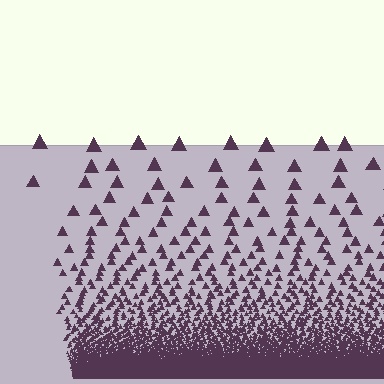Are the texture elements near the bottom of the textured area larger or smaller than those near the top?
Smaller. The gradient is inverted — elements near the bottom are smaller and denser.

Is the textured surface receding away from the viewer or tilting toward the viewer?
The surface appears to tilt toward the viewer. Texture elements get larger and sparser toward the top.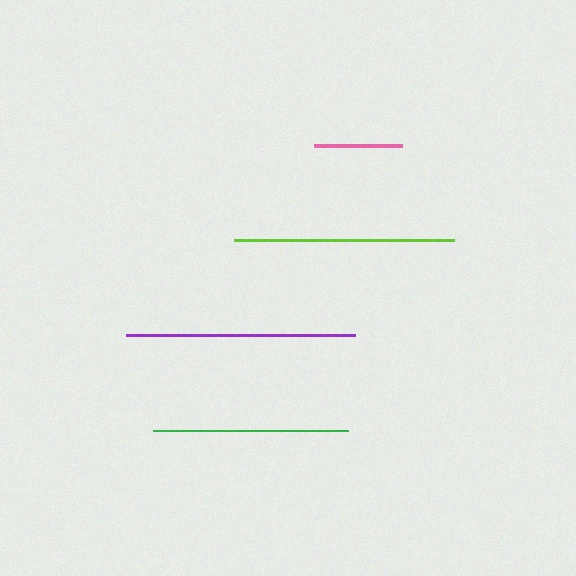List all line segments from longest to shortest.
From longest to shortest: purple, lime, green, pink.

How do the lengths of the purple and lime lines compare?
The purple and lime lines are approximately the same length.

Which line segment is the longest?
The purple line is the longest at approximately 228 pixels.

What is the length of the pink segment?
The pink segment is approximately 88 pixels long.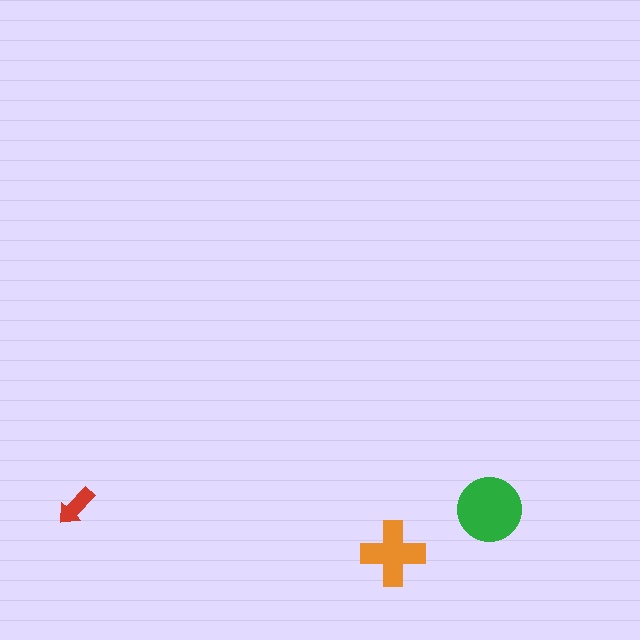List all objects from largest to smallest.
The green circle, the orange cross, the red arrow.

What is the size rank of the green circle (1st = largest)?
1st.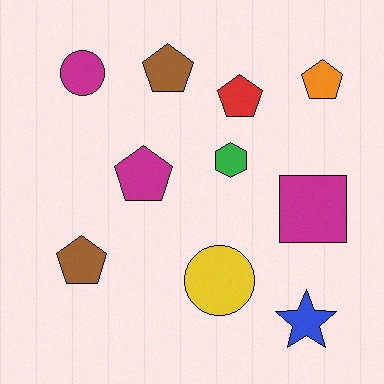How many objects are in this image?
There are 10 objects.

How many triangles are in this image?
There are no triangles.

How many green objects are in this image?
There is 1 green object.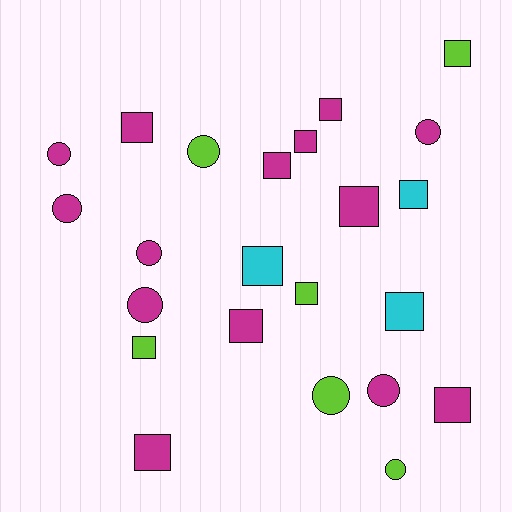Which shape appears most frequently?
Square, with 14 objects.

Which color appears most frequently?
Magenta, with 14 objects.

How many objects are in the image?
There are 23 objects.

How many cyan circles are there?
There are no cyan circles.